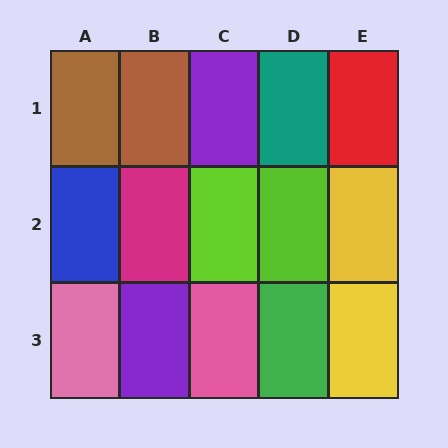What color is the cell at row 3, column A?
Pink.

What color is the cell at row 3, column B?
Purple.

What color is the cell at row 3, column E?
Yellow.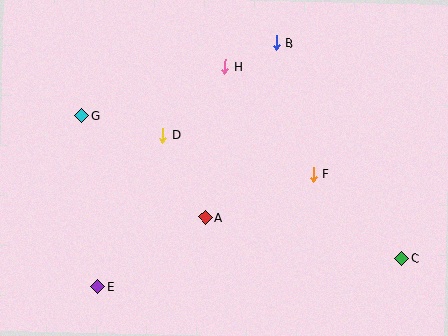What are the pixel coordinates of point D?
Point D is at (162, 135).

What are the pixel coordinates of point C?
Point C is at (402, 259).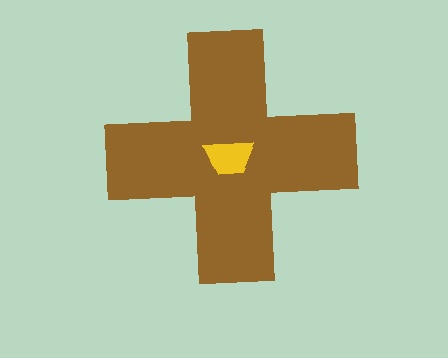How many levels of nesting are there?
2.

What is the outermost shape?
The brown cross.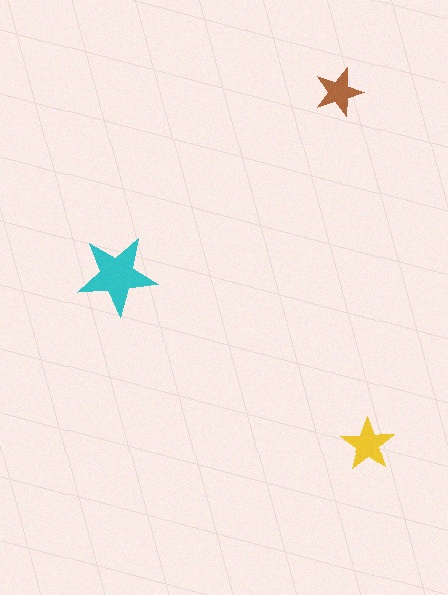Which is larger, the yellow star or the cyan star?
The cyan one.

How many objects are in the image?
There are 3 objects in the image.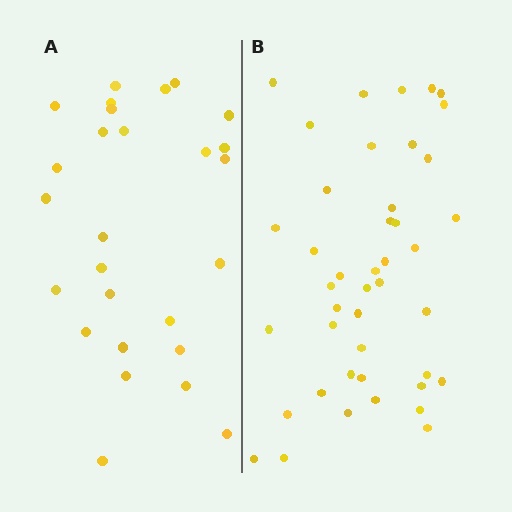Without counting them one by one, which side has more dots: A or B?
Region B (the right region) has more dots.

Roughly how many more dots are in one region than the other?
Region B has approximately 15 more dots than region A.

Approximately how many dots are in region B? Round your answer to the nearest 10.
About 40 dots. (The exact count is 43, which rounds to 40.)